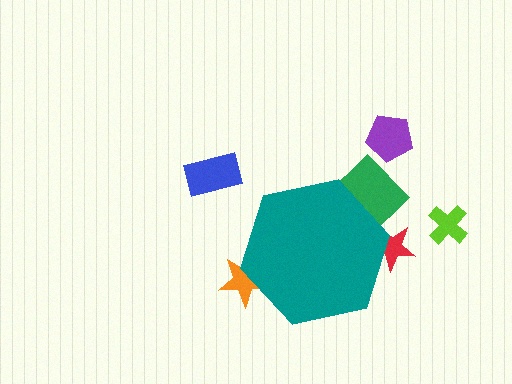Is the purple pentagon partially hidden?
No, the purple pentagon is fully visible.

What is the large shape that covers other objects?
A teal hexagon.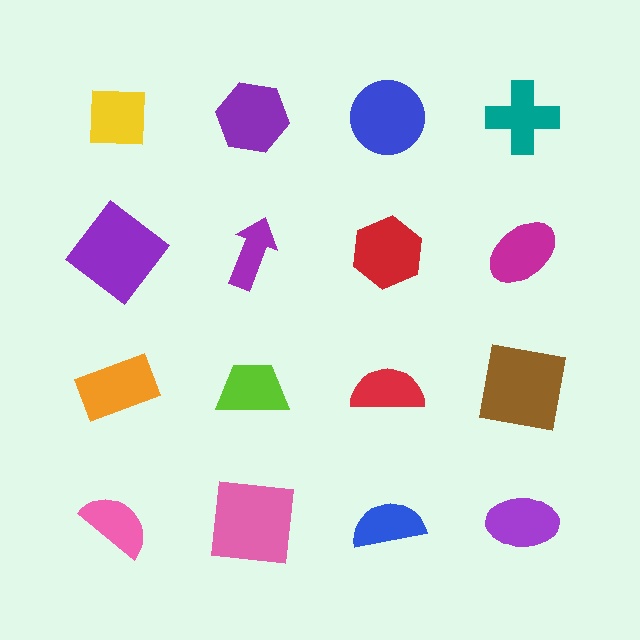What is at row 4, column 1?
A pink semicircle.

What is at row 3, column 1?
An orange rectangle.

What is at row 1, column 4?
A teal cross.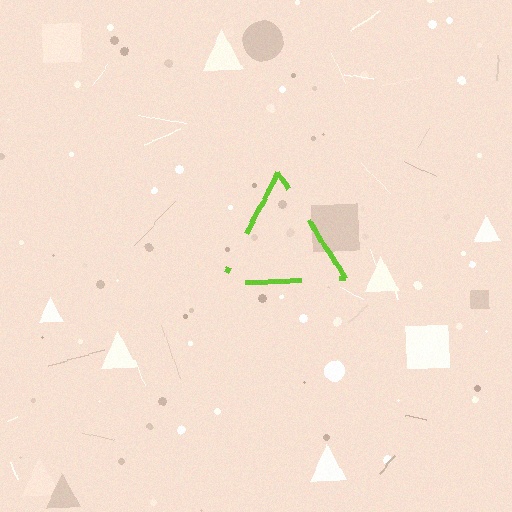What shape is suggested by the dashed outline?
The dashed outline suggests a triangle.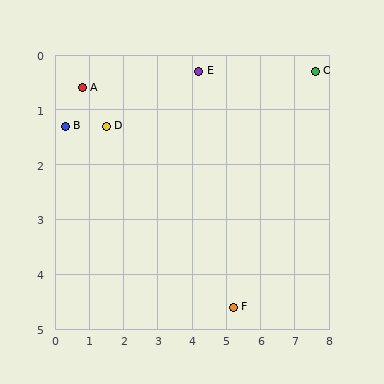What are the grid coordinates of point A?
Point A is at approximately (0.8, 0.6).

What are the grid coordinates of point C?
Point C is at approximately (7.6, 0.3).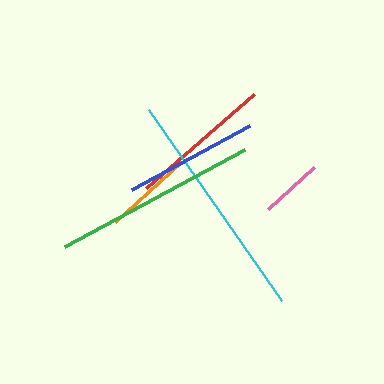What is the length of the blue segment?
The blue segment is approximately 134 pixels long.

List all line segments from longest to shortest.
From longest to shortest: cyan, green, red, blue, orange, pink.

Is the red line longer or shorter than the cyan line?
The cyan line is longer than the red line.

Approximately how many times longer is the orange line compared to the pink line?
The orange line is approximately 1.4 times the length of the pink line.